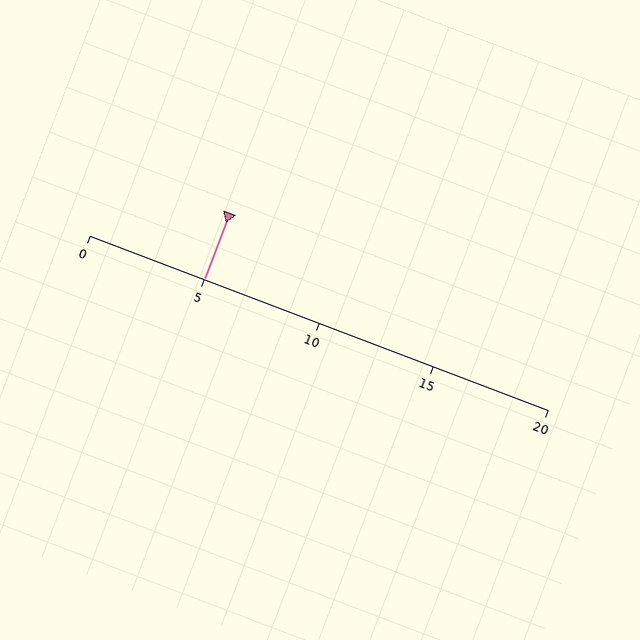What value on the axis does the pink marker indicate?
The marker indicates approximately 5.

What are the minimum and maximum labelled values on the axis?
The axis runs from 0 to 20.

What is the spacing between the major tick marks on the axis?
The major ticks are spaced 5 apart.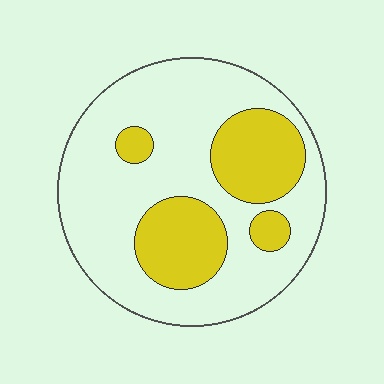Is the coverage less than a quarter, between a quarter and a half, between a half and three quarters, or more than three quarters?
Between a quarter and a half.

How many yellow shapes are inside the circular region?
4.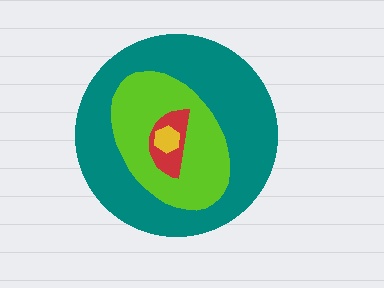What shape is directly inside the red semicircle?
The yellow hexagon.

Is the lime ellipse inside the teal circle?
Yes.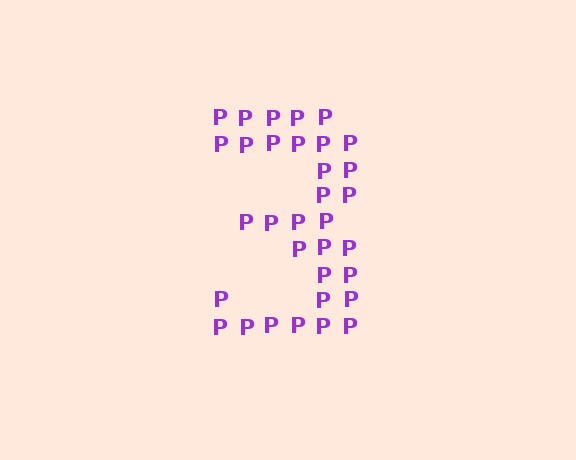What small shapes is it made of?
It is made of small letter P's.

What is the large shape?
The large shape is the digit 3.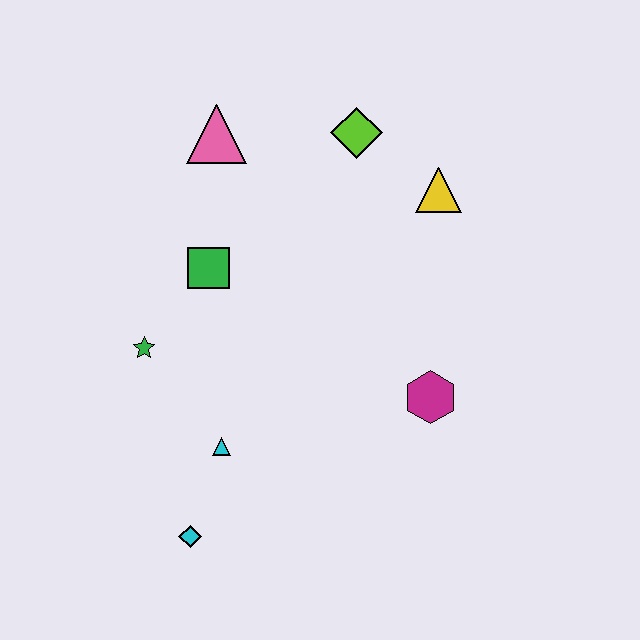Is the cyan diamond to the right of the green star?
Yes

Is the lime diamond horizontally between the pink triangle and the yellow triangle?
Yes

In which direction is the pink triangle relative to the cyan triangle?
The pink triangle is above the cyan triangle.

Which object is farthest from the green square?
The cyan diamond is farthest from the green square.